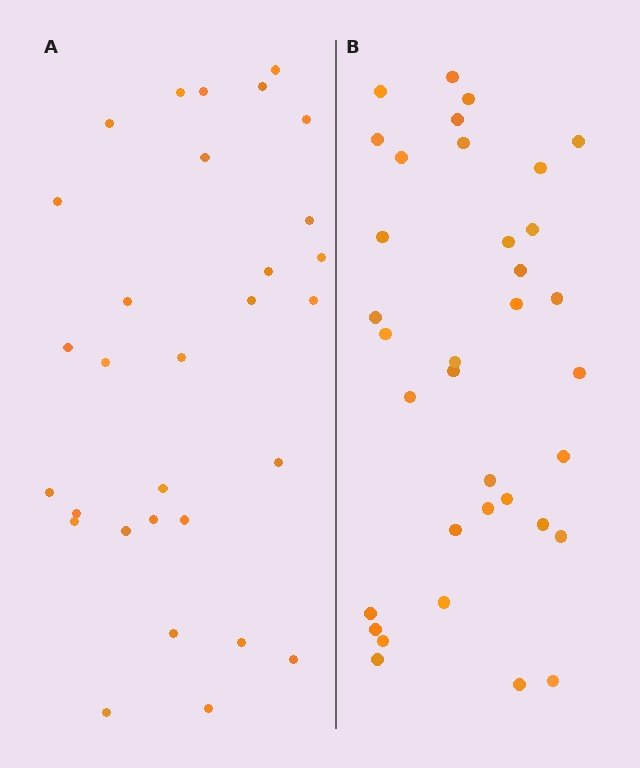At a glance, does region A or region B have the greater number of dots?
Region B (the right region) has more dots.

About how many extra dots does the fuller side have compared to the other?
Region B has about 5 more dots than region A.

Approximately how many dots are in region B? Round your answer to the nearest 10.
About 40 dots. (The exact count is 35, which rounds to 40.)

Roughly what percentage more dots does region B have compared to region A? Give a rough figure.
About 15% more.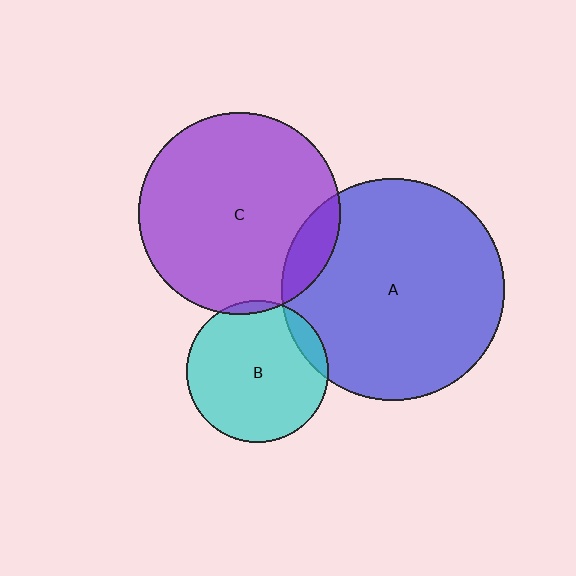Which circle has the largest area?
Circle A (blue).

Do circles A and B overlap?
Yes.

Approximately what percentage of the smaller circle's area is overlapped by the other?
Approximately 10%.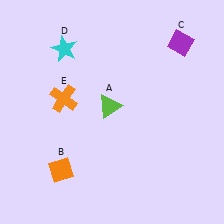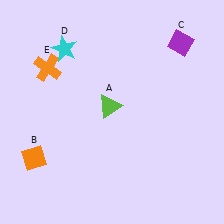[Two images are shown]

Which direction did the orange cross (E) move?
The orange cross (E) moved up.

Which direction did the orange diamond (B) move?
The orange diamond (B) moved left.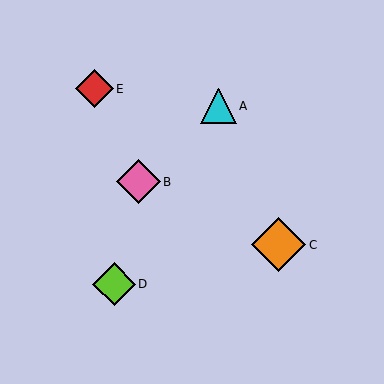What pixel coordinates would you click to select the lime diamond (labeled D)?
Click at (114, 284) to select the lime diamond D.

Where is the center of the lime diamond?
The center of the lime diamond is at (114, 284).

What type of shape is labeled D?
Shape D is a lime diamond.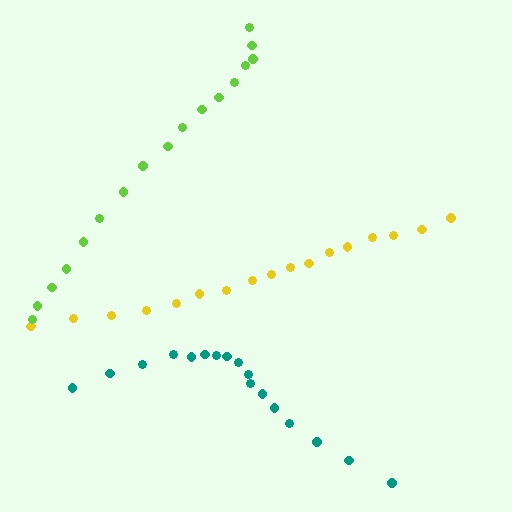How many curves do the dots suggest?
There are 3 distinct paths.